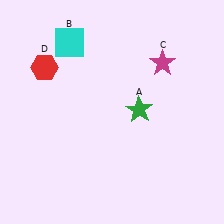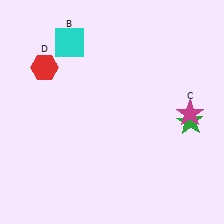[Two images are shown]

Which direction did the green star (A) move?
The green star (A) moved right.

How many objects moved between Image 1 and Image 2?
2 objects moved between the two images.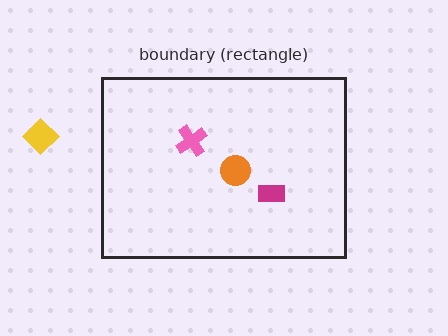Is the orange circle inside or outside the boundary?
Inside.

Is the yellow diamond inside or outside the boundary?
Outside.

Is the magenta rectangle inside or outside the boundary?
Inside.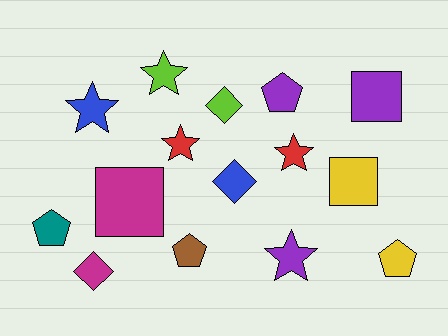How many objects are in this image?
There are 15 objects.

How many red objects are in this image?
There are 2 red objects.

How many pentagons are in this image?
There are 4 pentagons.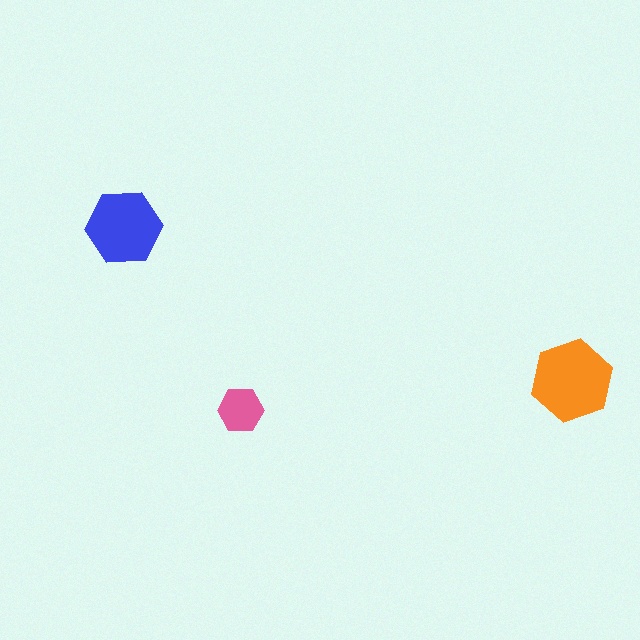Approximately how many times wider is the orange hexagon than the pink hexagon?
About 2 times wider.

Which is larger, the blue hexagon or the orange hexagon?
The orange one.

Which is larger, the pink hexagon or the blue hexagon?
The blue one.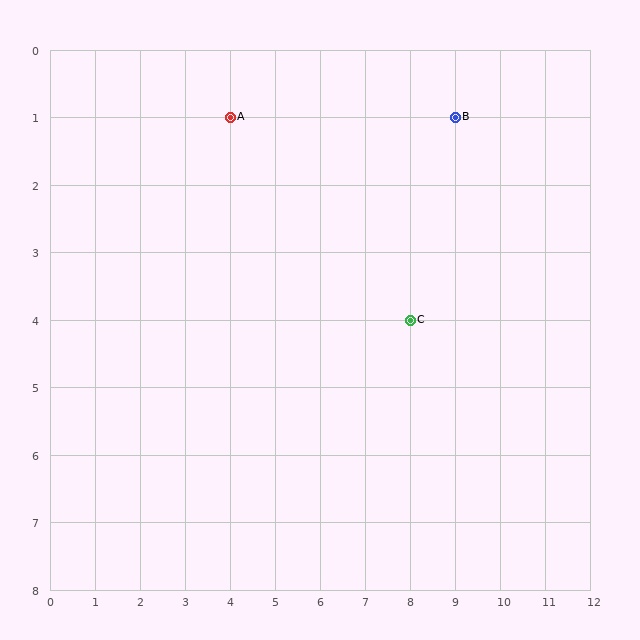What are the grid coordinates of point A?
Point A is at grid coordinates (4, 1).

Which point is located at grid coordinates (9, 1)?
Point B is at (9, 1).